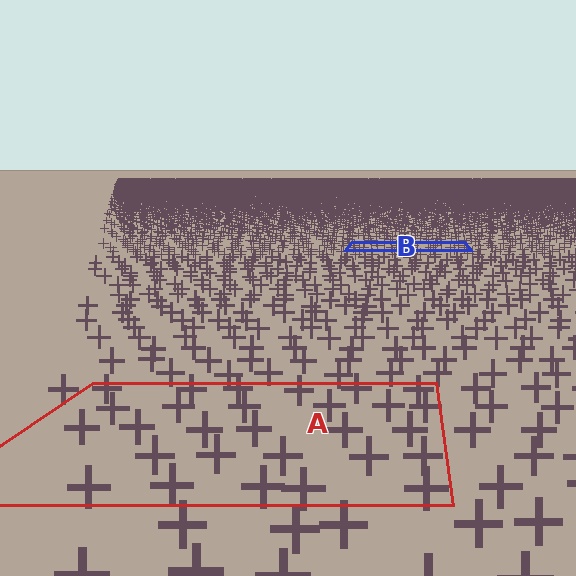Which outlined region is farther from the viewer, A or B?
Region B is farther from the viewer — the texture elements inside it appear smaller and more densely packed.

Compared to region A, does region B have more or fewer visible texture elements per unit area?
Region B has more texture elements per unit area — they are packed more densely because it is farther away.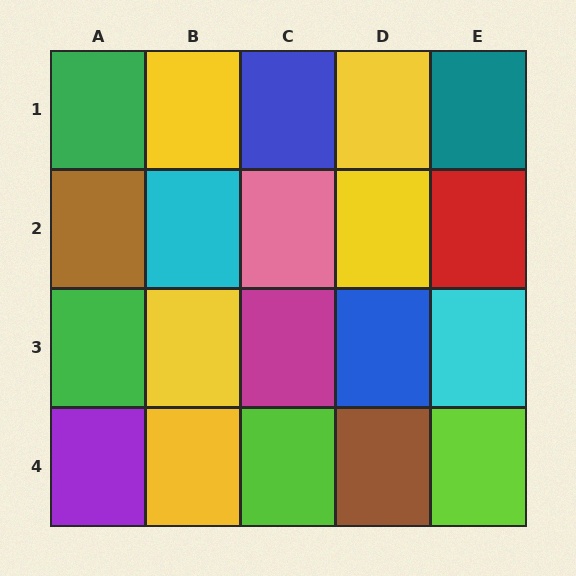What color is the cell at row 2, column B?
Cyan.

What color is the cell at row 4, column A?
Purple.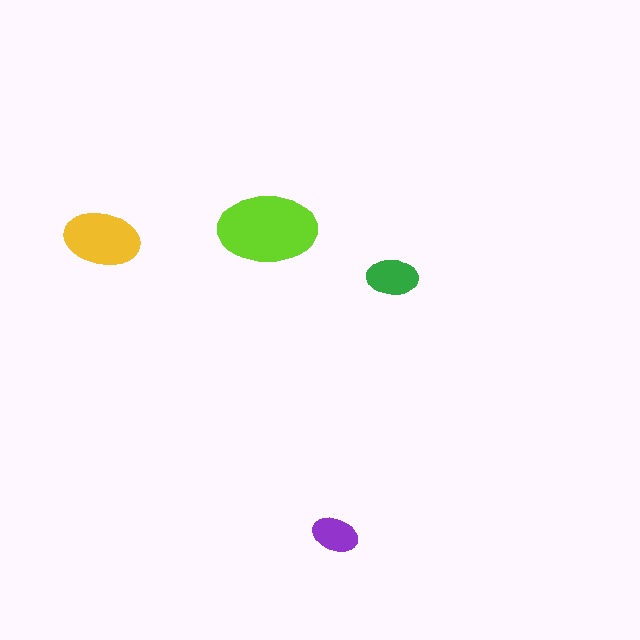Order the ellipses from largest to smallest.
the lime one, the yellow one, the green one, the purple one.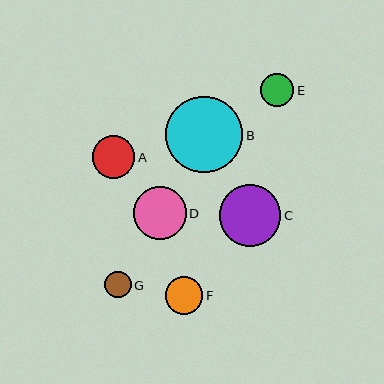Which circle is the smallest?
Circle G is the smallest with a size of approximately 27 pixels.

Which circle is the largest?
Circle B is the largest with a size of approximately 77 pixels.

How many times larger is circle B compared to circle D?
Circle B is approximately 1.5 times the size of circle D.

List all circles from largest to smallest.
From largest to smallest: B, C, D, A, F, E, G.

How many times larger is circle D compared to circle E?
Circle D is approximately 1.6 times the size of circle E.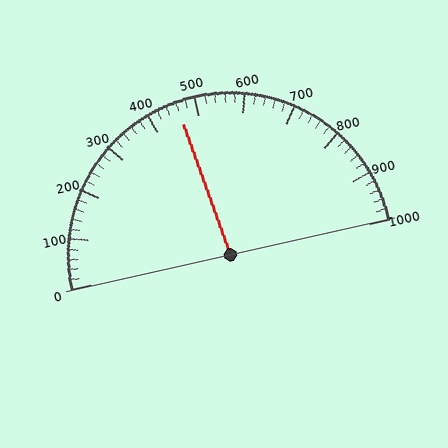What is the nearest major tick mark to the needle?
The nearest major tick mark is 500.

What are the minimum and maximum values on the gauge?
The gauge ranges from 0 to 1000.